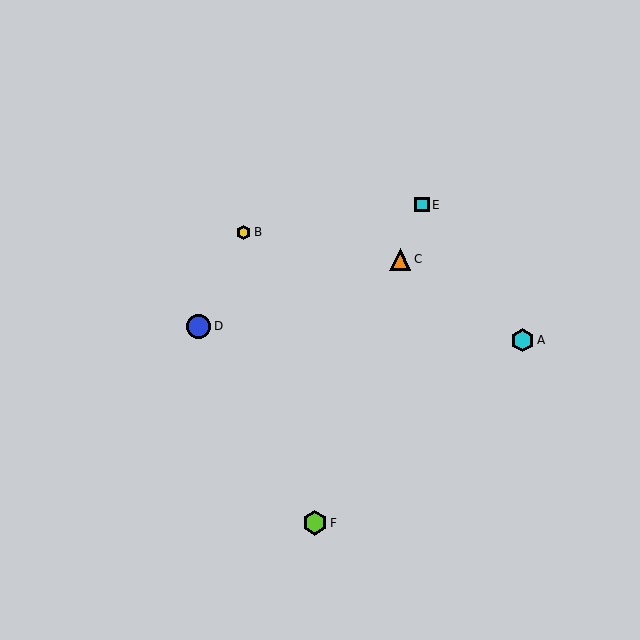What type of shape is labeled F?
Shape F is a lime hexagon.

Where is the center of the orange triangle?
The center of the orange triangle is at (400, 259).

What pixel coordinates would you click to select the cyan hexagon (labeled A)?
Click at (523, 340) to select the cyan hexagon A.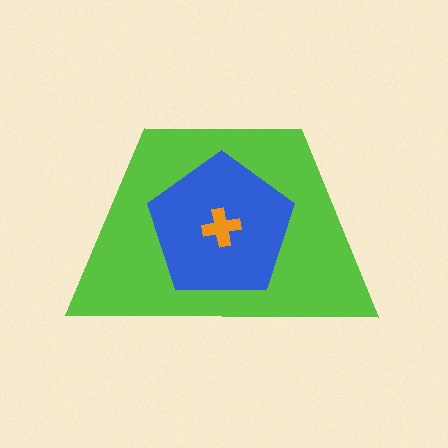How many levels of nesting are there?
3.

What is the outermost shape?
The lime trapezoid.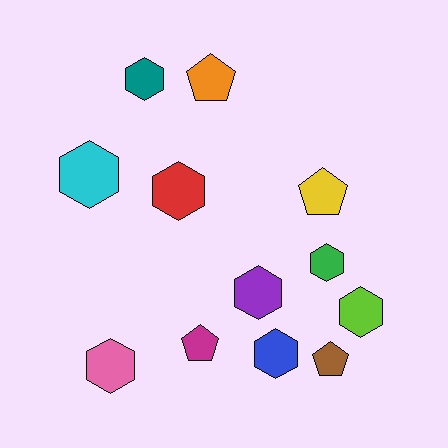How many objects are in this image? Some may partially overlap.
There are 12 objects.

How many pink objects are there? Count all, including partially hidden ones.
There is 1 pink object.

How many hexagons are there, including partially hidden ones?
There are 8 hexagons.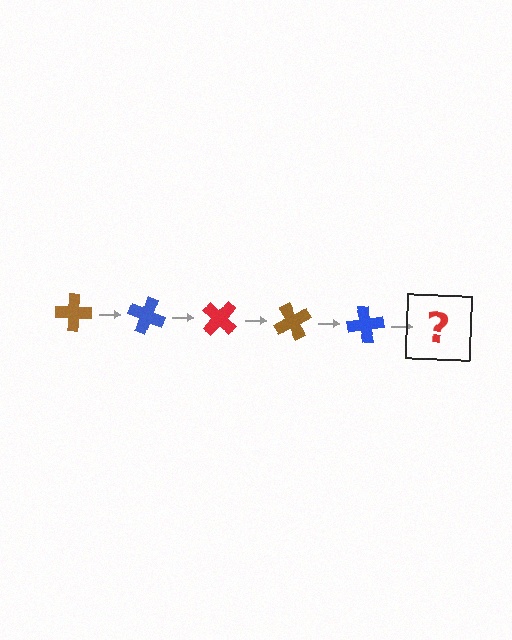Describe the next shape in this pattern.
It should be a red cross, rotated 100 degrees from the start.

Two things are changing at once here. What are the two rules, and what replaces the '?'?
The two rules are that it rotates 20 degrees each step and the color cycles through brown, blue, and red. The '?' should be a red cross, rotated 100 degrees from the start.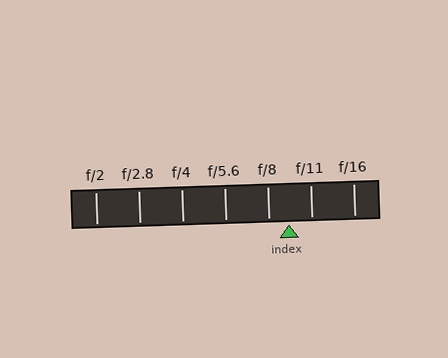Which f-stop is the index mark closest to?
The index mark is closest to f/8.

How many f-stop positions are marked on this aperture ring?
There are 7 f-stop positions marked.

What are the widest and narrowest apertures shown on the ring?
The widest aperture shown is f/2 and the narrowest is f/16.